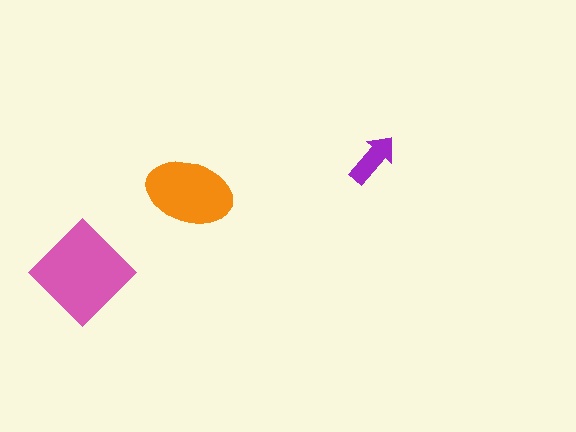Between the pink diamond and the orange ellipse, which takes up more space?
The pink diamond.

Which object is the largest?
The pink diamond.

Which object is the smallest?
The purple arrow.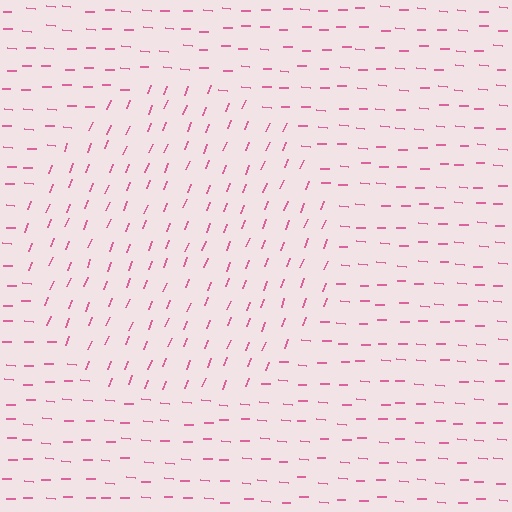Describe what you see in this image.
The image is filled with small pink line segments. A circle region in the image has lines oriented differently from the surrounding lines, creating a visible texture boundary.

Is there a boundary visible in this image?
Yes, there is a texture boundary formed by a change in line orientation.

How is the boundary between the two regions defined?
The boundary is defined purely by a change in line orientation (approximately 72 degrees difference). All lines are the same color and thickness.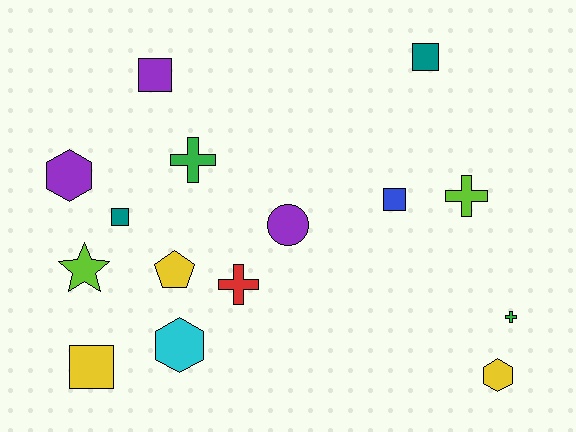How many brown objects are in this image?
There are no brown objects.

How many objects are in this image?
There are 15 objects.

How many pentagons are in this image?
There is 1 pentagon.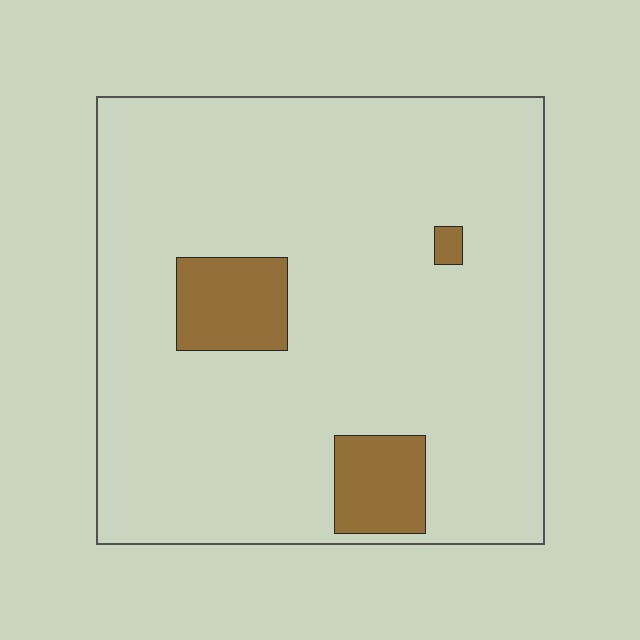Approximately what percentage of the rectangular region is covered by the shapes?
Approximately 10%.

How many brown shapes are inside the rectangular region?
3.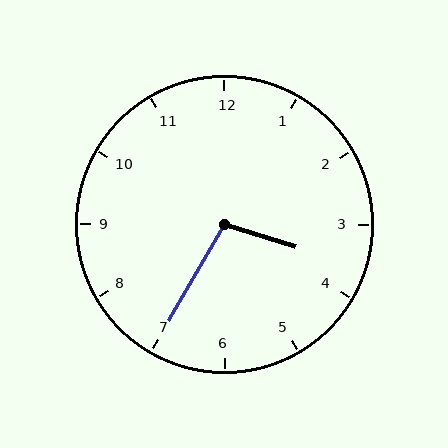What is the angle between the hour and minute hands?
Approximately 102 degrees.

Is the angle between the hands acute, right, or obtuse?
It is obtuse.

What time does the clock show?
3:35.